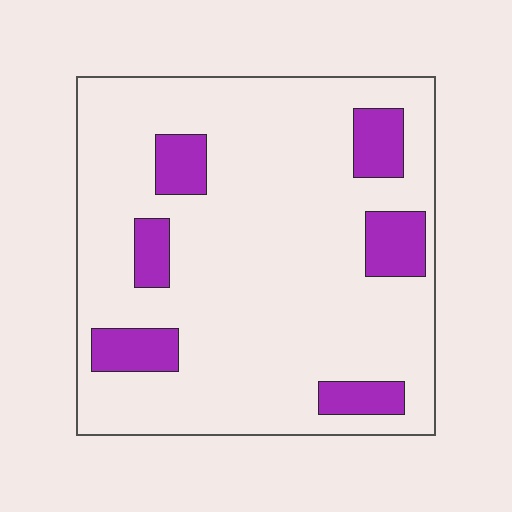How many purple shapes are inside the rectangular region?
6.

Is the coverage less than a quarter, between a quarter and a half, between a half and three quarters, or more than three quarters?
Less than a quarter.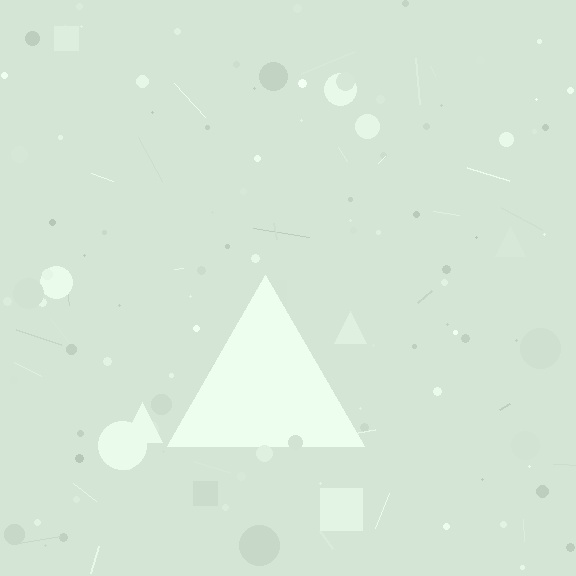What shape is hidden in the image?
A triangle is hidden in the image.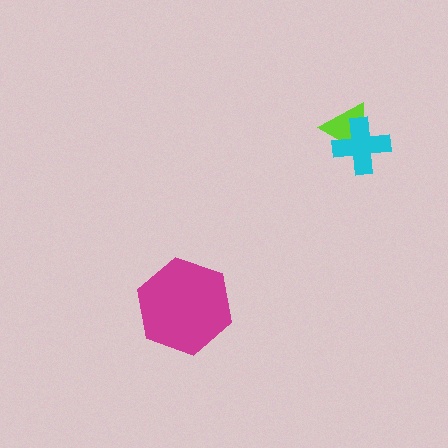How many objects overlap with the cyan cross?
1 object overlaps with the cyan cross.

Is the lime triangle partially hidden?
Yes, it is partially covered by another shape.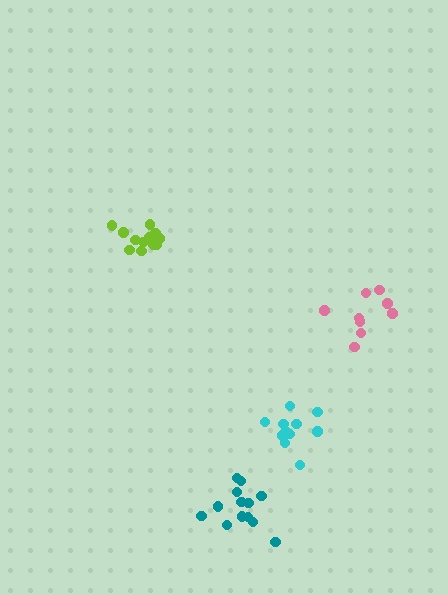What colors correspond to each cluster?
The clusters are colored: teal, cyan, pink, lime.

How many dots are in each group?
Group 1: 13 dots, Group 2: 11 dots, Group 3: 9 dots, Group 4: 12 dots (45 total).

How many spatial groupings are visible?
There are 4 spatial groupings.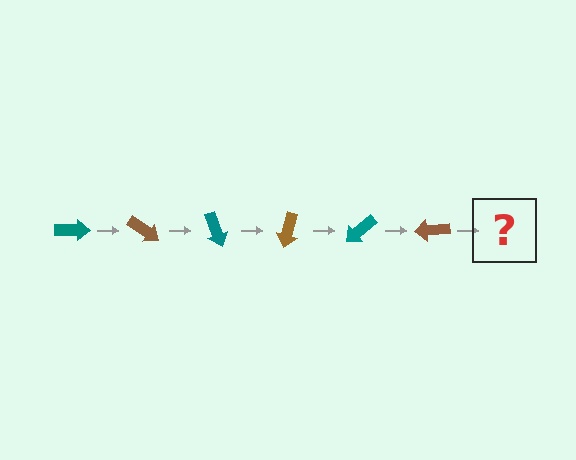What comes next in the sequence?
The next element should be a teal arrow, rotated 210 degrees from the start.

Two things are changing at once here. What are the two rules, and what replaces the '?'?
The two rules are that it rotates 35 degrees each step and the color cycles through teal and brown. The '?' should be a teal arrow, rotated 210 degrees from the start.